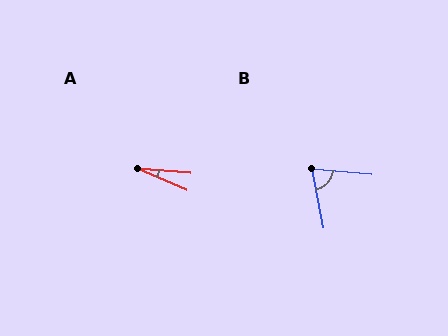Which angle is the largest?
B, at approximately 75 degrees.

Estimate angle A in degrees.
Approximately 19 degrees.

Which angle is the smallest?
A, at approximately 19 degrees.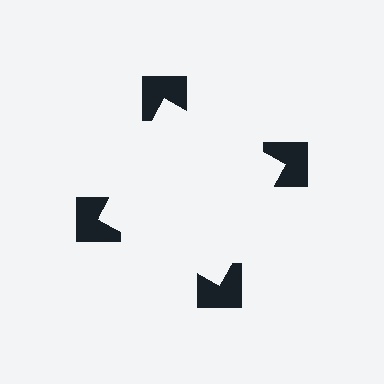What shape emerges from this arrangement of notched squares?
An illusory square — its edges are inferred from the aligned wedge cuts in the notched squares, not physically drawn.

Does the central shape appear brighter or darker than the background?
It typically appears slightly brighter than the background, even though no actual brightness change is drawn.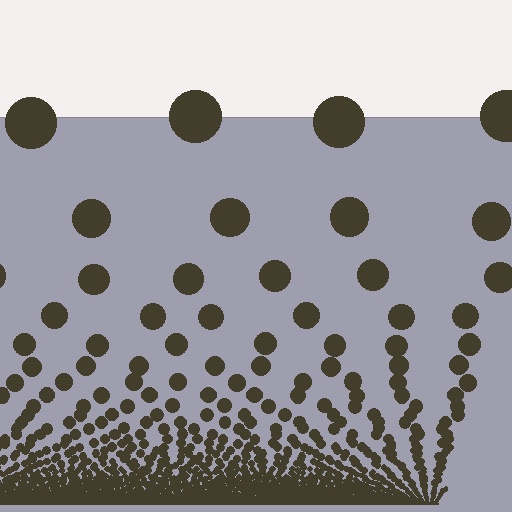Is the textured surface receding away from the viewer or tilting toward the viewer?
The surface appears to tilt toward the viewer. Texture elements get larger and sparser toward the top.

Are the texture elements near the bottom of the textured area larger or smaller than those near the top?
Smaller. The gradient is inverted — elements near the bottom are smaller and denser.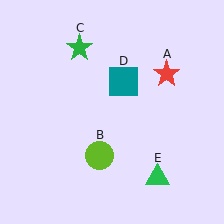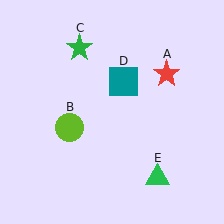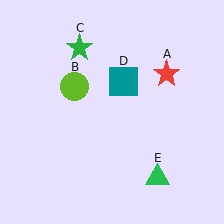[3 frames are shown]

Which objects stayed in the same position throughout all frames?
Red star (object A) and green star (object C) and teal square (object D) and green triangle (object E) remained stationary.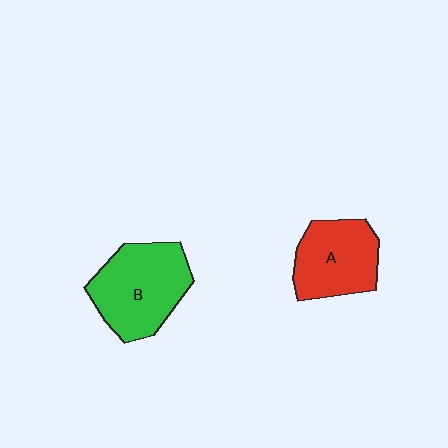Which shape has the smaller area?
Shape A (red).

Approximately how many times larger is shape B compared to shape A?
Approximately 1.2 times.